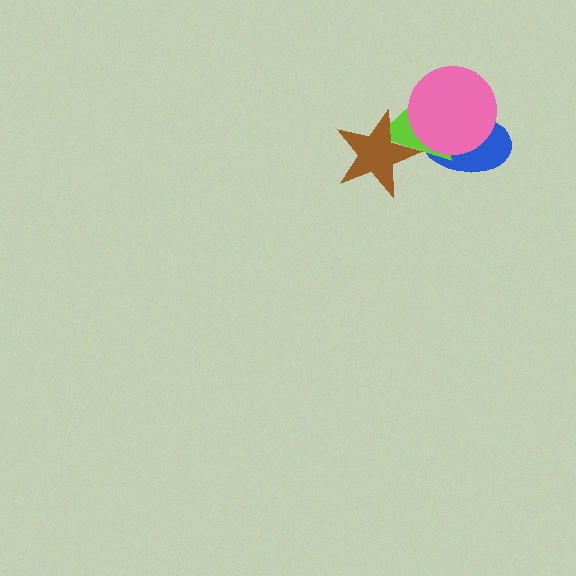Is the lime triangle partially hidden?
Yes, it is partially covered by another shape.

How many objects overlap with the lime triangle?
3 objects overlap with the lime triangle.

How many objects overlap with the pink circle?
2 objects overlap with the pink circle.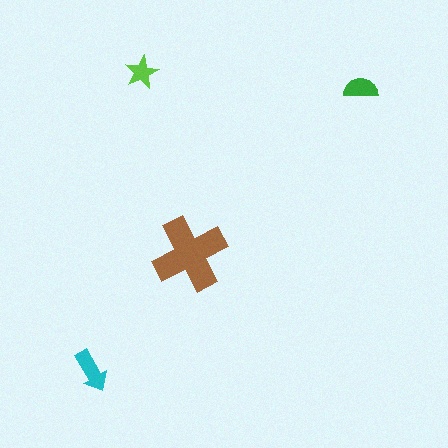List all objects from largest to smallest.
The brown cross, the cyan arrow, the green semicircle, the lime star.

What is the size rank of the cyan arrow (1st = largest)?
2nd.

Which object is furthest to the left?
The cyan arrow is leftmost.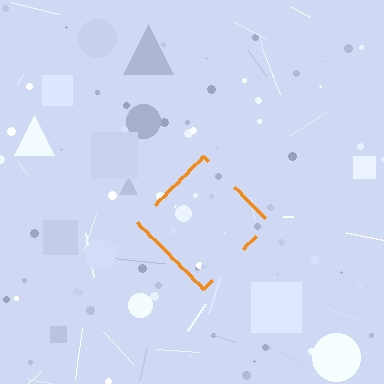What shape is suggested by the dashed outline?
The dashed outline suggests a diamond.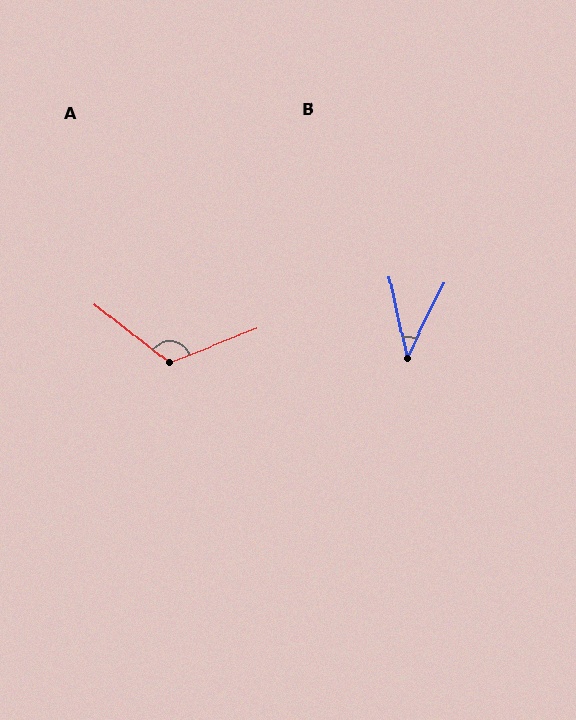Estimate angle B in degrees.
Approximately 39 degrees.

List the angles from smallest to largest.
B (39°), A (120°).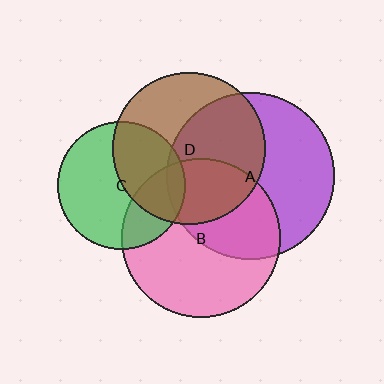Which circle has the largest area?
Circle A (purple).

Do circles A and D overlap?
Yes.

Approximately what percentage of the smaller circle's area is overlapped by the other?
Approximately 55%.